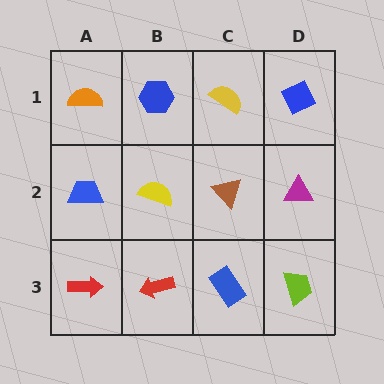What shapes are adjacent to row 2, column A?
An orange semicircle (row 1, column A), a red arrow (row 3, column A), a yellow semicircle (row 2, column B).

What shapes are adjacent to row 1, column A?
A blue trapezoid (row 2, column A), a blue hexagon (row 1, column B).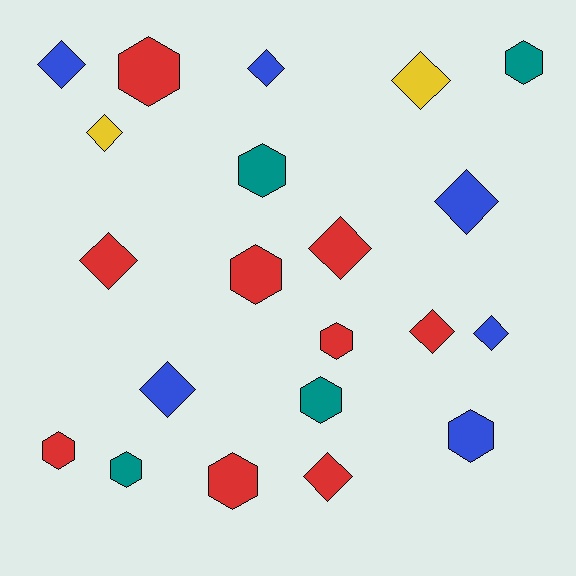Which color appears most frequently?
Red, with 9 objects.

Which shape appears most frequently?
Diamond, with 11 objects.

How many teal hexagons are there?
There are 4 teal hexagons.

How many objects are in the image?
There are 21 objects.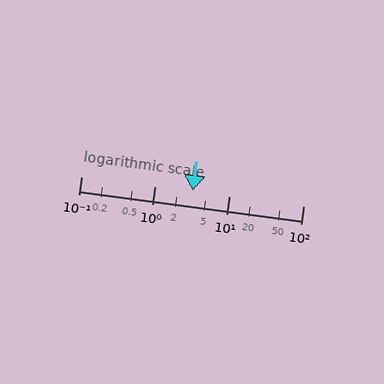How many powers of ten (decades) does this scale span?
The scale spans 3 decades, from 0.1 to 100.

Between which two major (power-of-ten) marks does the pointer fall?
The pointer is between 1 and 10.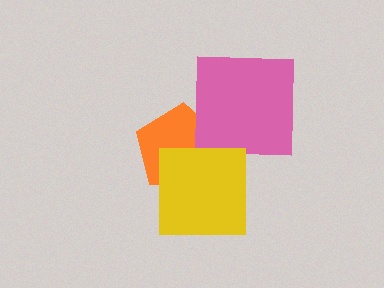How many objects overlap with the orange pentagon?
2 objects overlap with the orange pentagon.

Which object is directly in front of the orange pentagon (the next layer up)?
The pink square is directly in front of the orange pentagon.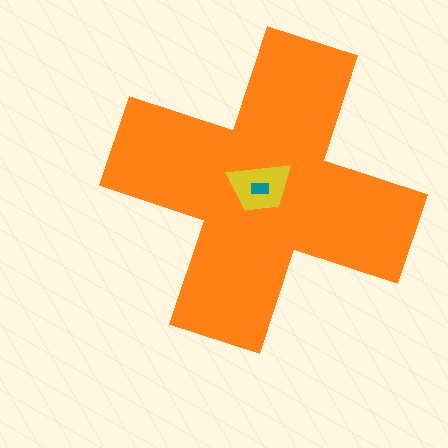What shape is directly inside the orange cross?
The yellow trapezoid.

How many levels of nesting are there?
3.